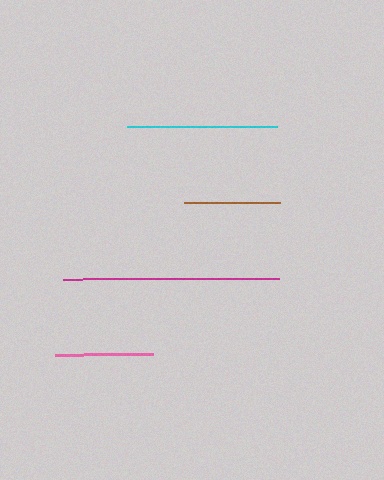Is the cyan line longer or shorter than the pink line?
The cyan line is longer than the pink line.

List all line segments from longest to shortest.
From longest to shortest: magenta, cyan, pink, brown.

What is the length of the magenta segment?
The magenta segment is approximately 216 pixels long.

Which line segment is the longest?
The magenta line is the longest at approximately 216 pixels.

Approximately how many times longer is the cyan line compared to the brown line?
The cyan line is approximately 1.6 times the length of the brown line.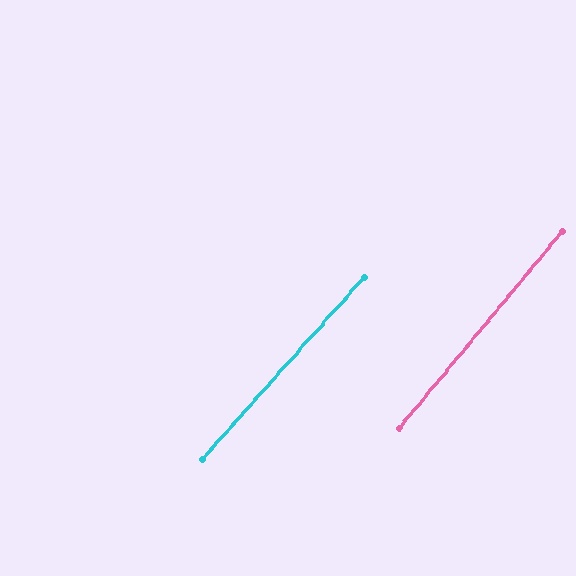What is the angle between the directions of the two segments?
Approximately 2 degrees.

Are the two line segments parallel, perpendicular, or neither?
Parallel — their directions differ by only 2.0°.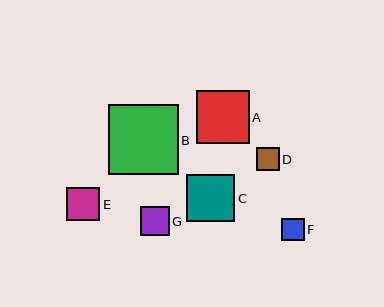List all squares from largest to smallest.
From largest to smallest: B, A, C, E, G, D, F.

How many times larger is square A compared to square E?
Square A is approximately 1.6 times the size of square E.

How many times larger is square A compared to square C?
Square A is approximately 1.1 times the size of square C.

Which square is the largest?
Square B is the largest with a size of approximately 69 pixels.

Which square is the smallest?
Square F is the smallest with a size of approximately 22 pixels.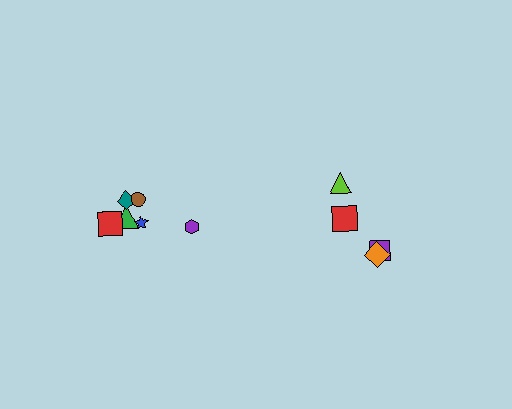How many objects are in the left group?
There are 6 objects.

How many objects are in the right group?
There are 4 objects.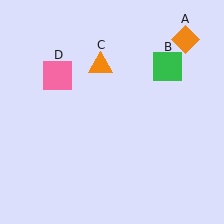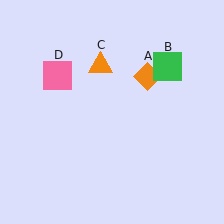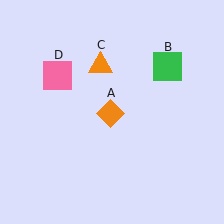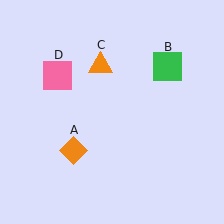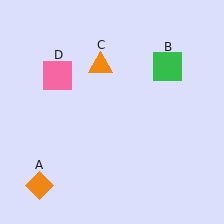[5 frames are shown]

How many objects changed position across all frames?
1 object changed position: orange diamond (object A).